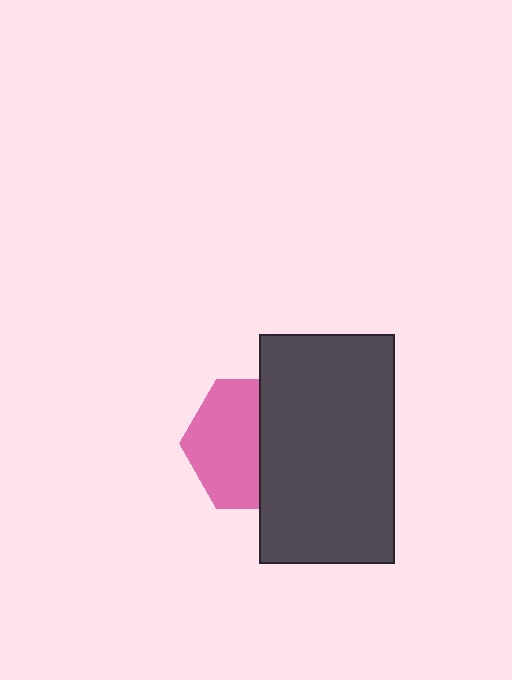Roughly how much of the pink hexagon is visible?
About half of it is visible (roughly 55%).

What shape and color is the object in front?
The object in front is a dark gray rectangle.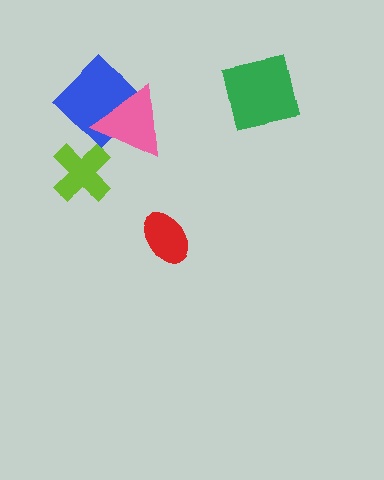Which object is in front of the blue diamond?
The pink triangle is in front of the blue diamond.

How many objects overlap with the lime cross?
0 objects overlap with the lime cross.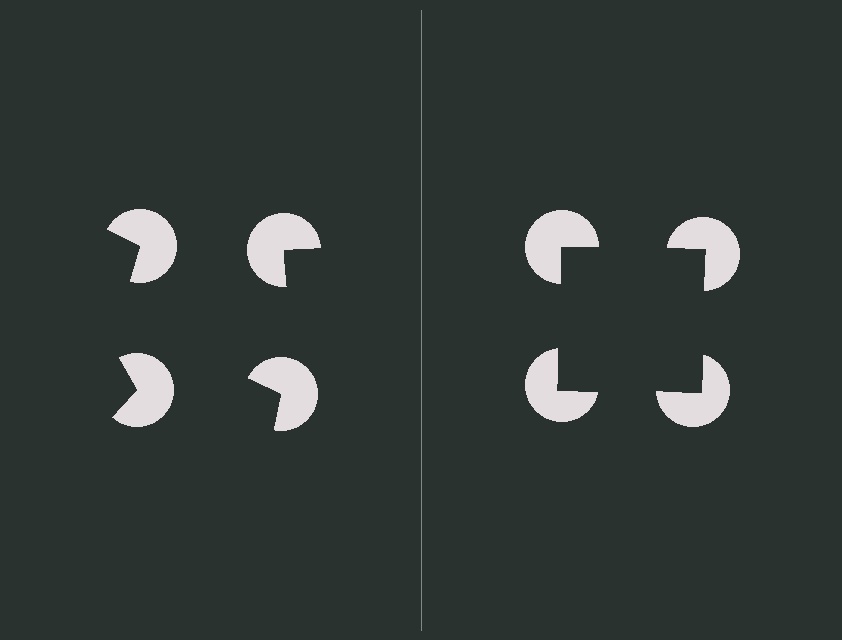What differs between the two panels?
The pac-man discs are positioned identically on both sides; only the wedge orientations differ. On the right they align to a square; on the left they are misaligned.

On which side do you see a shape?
An illusory square appears on the right side. On the left side the wedge cuts are rotated, so no coherent shape forms.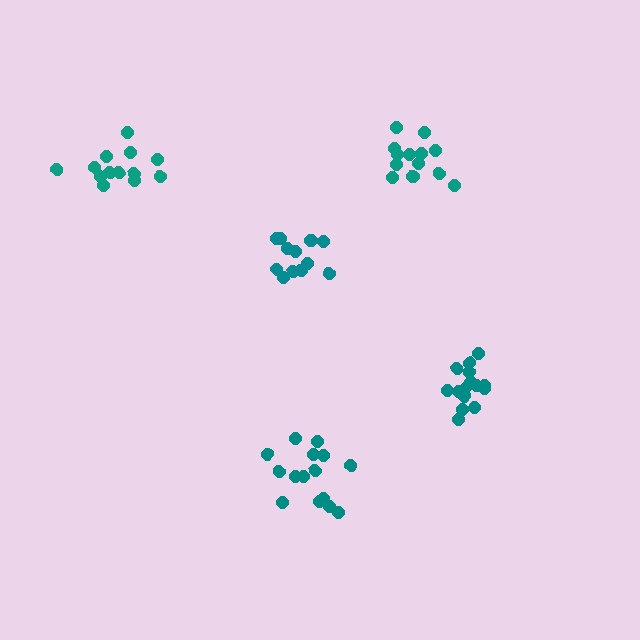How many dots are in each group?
Group 1: 12 dots, Group 2: 13 dots, Group 3: 16 dots, Group 4: 13 dots, Group 5: 15 dots (69 total).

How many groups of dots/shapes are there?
There are 5 groups.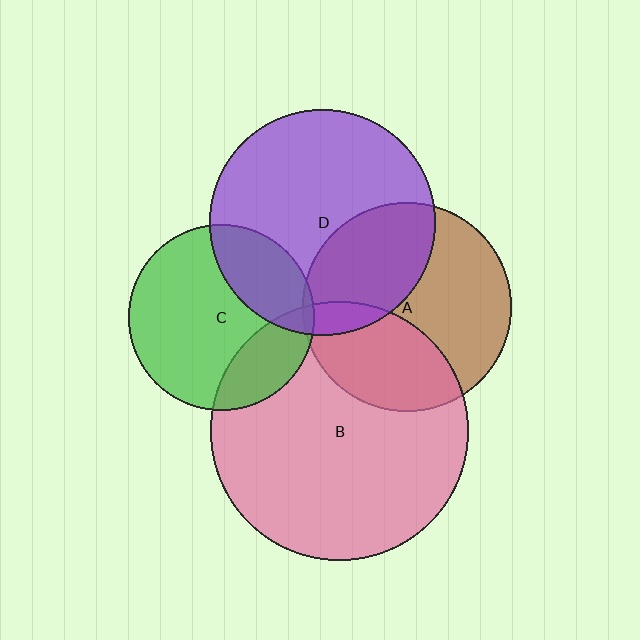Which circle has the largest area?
Circle B (pink).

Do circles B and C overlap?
Yes.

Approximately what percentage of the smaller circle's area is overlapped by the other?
Approximately 20%.